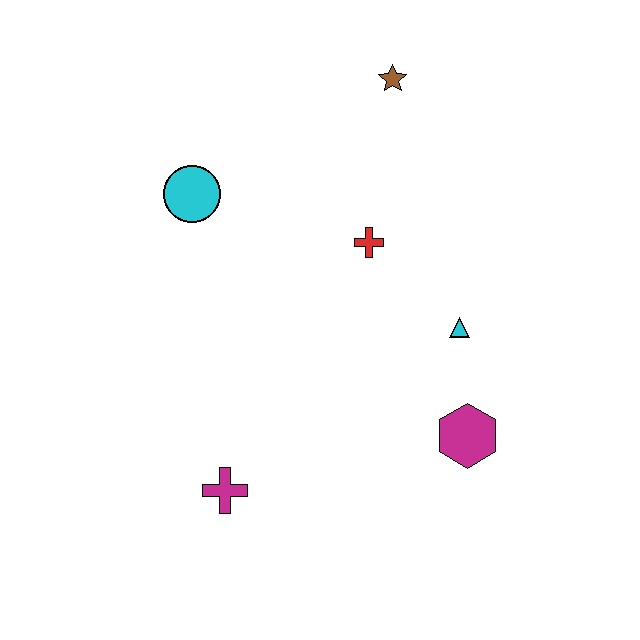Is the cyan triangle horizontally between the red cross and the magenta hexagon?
Yes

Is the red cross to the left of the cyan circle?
No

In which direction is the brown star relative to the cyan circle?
The brown star is to the right of the cyan circle.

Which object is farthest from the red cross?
The magenta cross is farthest from the red cross.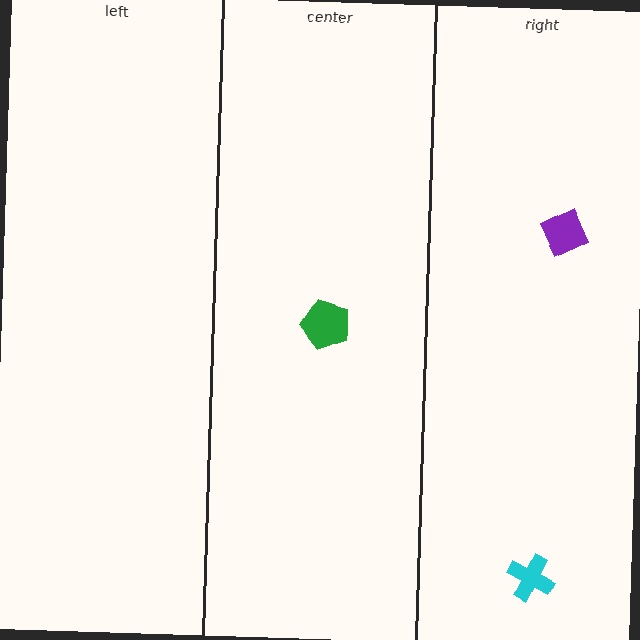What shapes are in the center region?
The green pentagon.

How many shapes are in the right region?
2.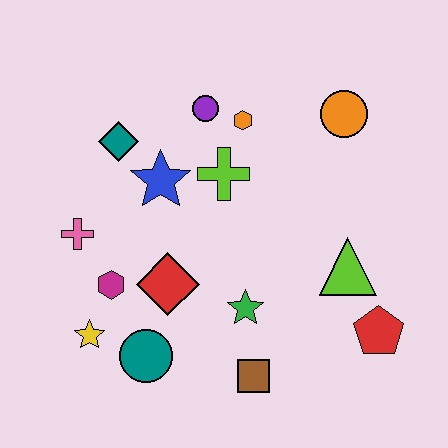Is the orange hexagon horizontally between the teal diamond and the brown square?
Yes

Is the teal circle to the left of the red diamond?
Yes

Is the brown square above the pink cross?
No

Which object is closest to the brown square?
The green star is closest to the brown square.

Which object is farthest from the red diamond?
The orange circle is farthest from the red diamond.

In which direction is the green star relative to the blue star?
The green star is below the blue star.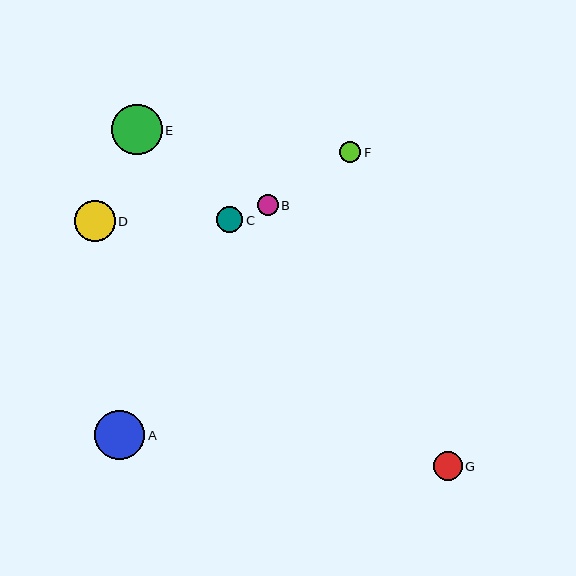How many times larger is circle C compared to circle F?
Circle C is approximately 1.3 times the size of circle F.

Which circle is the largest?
Circle E is the largest with a size of approximately 50 pixels.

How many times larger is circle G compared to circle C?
Circle G is approximately 1.1 times the size of circle C.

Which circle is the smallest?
Circle B is the smallest with a size of approximately 21 pixels.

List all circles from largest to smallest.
From largest to smallest: E, A, D, G, C, F, B.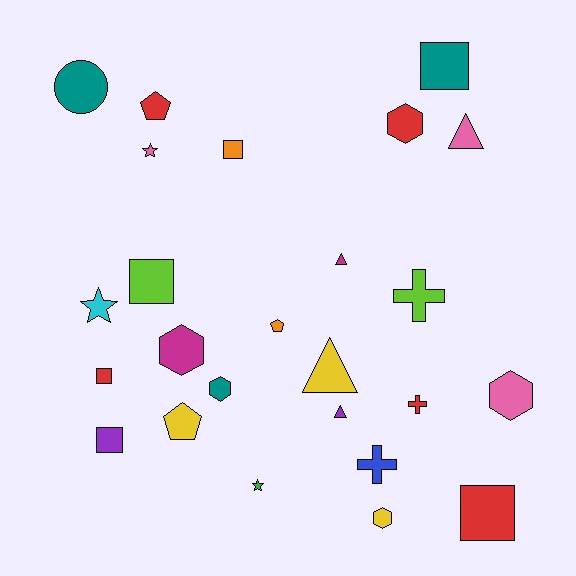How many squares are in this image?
There are 6 squares.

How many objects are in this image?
There are 25 objects.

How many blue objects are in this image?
There is 1 blue object.